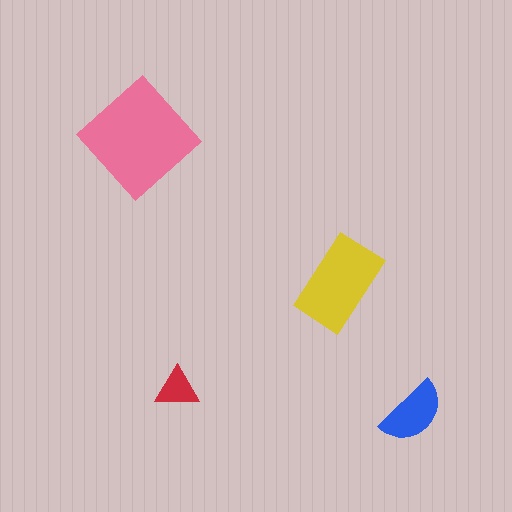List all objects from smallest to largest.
The red triangle, the blue semicircle, the yellow rectangle, the pink diamond.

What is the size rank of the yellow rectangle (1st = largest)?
2nd.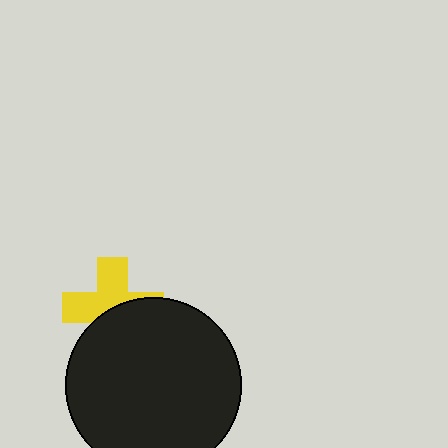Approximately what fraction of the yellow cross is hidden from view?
Roughly 46% of the yellow cross is hidden behind the black circle.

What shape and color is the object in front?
The object in front is a black circle.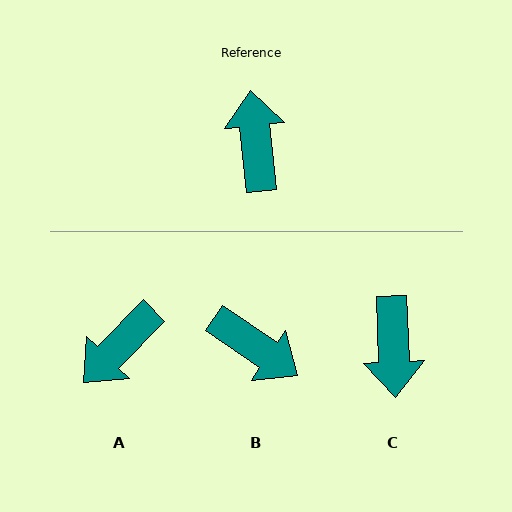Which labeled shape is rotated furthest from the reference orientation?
C, about 176 degrees away.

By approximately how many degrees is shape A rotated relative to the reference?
Approximately 130 degrees counter-clockwise.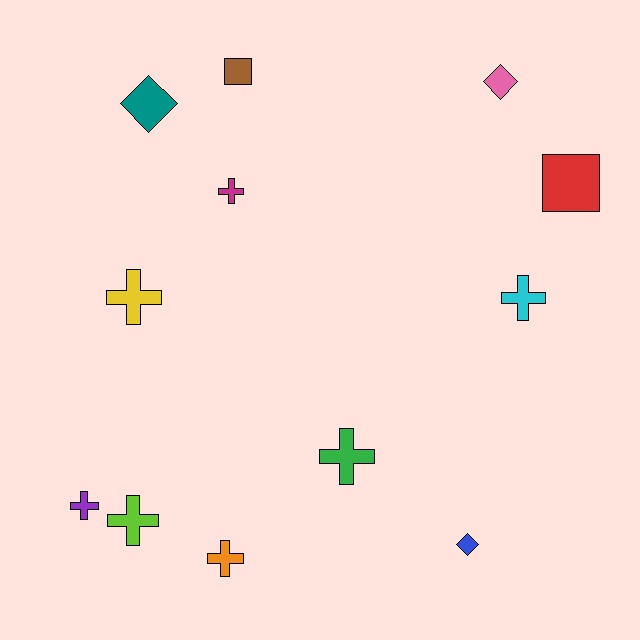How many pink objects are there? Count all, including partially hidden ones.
There is 1 pink object.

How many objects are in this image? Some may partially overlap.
There are 12 objects.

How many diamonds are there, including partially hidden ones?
There are 3 diamonds.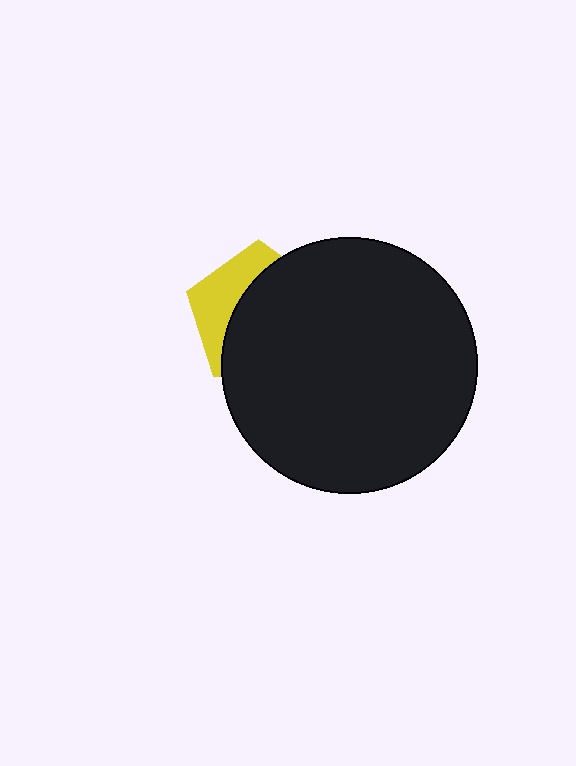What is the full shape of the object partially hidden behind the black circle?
The partially hidden object is a yellow pentagon.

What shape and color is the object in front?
The object in front is a black circle.